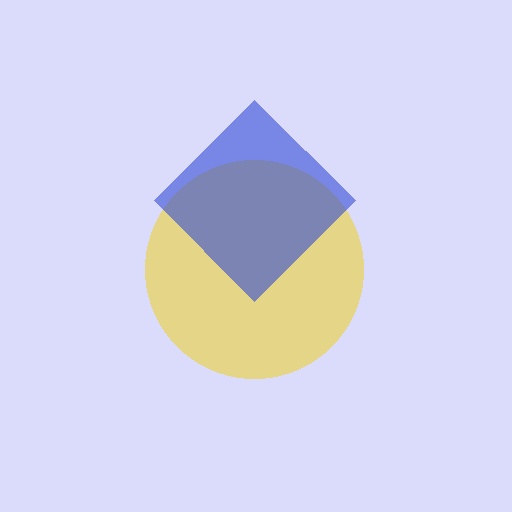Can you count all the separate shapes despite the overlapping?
Yes, there are 2 separate shapes.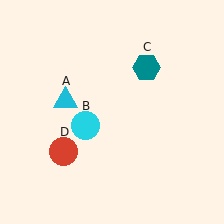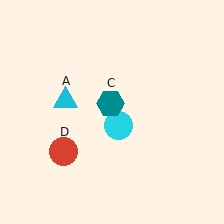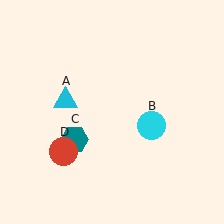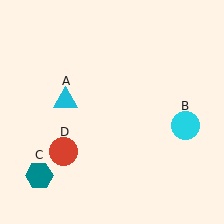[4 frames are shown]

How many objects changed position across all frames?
2 objects changed position: cyan circle (object B), teal hexagon (object C).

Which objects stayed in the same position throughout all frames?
Cyan triangle (object A) and red circle (object D) remained stationary.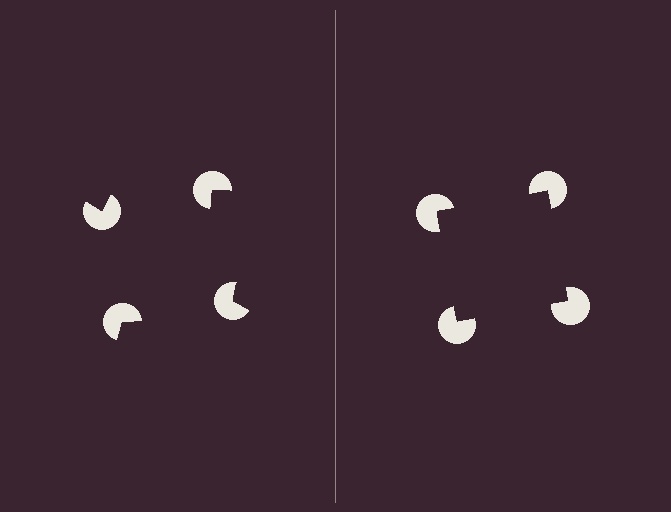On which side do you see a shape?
An illusory square appears on the right side. On the left side the wedge cuts are rotated, so no coherent shape forms.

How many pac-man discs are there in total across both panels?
8 — 4 on each side.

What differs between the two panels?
The pac-man discs are positioned identically on both sides; only the wedge orientations differ. On the right they align to a square; on the left they are misaligned.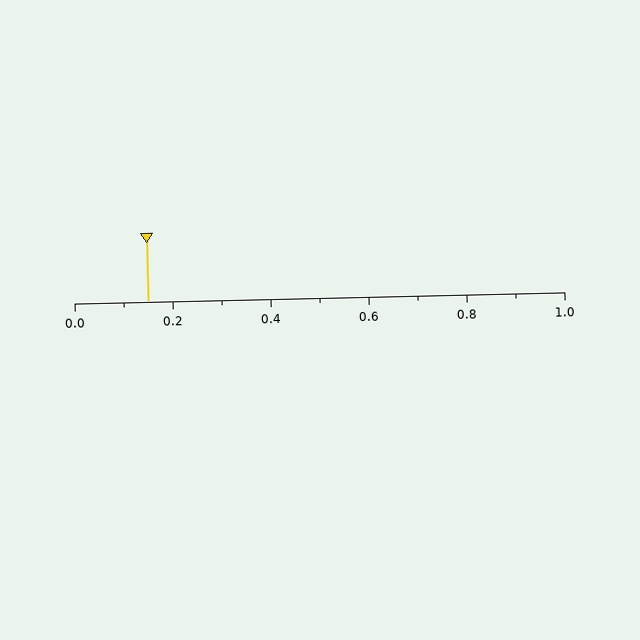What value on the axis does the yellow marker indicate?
The marker indicates approximately 0.15.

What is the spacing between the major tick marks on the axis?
The major ticks are spaced 0.2 apart.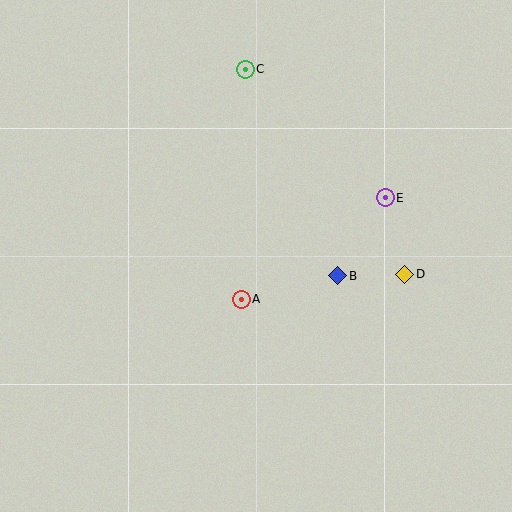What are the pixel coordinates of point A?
Point A is at (241, 299).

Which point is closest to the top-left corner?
Point C is closest to the top-left corner.